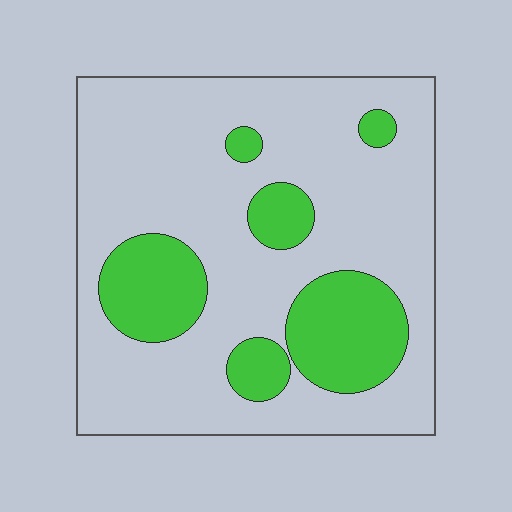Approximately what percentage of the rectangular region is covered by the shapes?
Approximately 25%.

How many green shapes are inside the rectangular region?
6.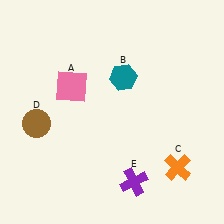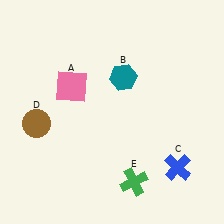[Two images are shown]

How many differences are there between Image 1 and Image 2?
There are 2 differences between the two images.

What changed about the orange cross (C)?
In Image 1, C is orange. In Image 2, it changed to blue.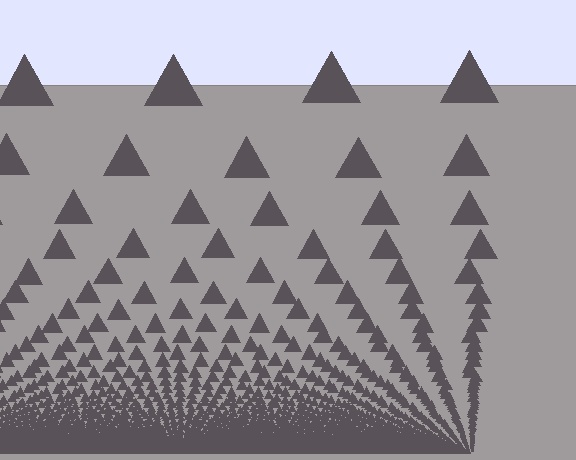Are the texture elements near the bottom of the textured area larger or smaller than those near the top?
Smaller. The gradient is inverted — elements near the bottom are smaller and denser.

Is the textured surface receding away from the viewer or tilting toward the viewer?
The surface appears to tilt toward the viewer. Texture elements get larger and sparser toward the top.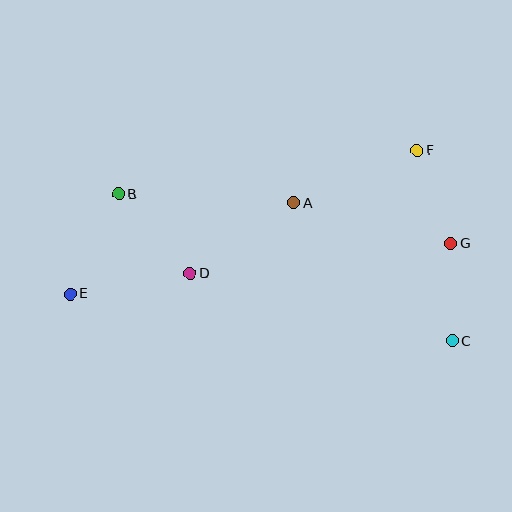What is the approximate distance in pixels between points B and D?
The distance between B and D is approximately 107 pixels.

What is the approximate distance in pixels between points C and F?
The distance between C and F is approximately 194 pixels.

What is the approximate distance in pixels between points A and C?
The distance between A and C is approximately 211 pixels.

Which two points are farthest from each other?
Points C and E are farthest from each other.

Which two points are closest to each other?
Points C and G are closest to each other.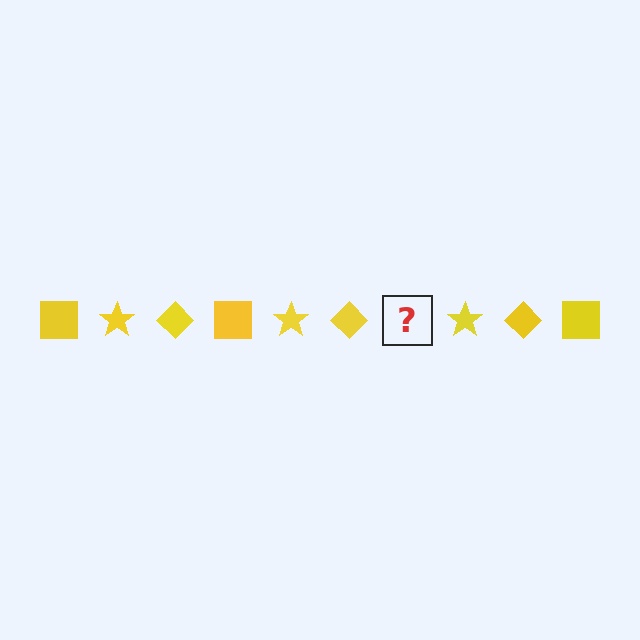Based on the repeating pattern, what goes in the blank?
The blank should be a yellow square.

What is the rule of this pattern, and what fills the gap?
The rule is that the pattern cycles through square, star, diamond shapes in yellow. The gap should be filled with a yellow square.